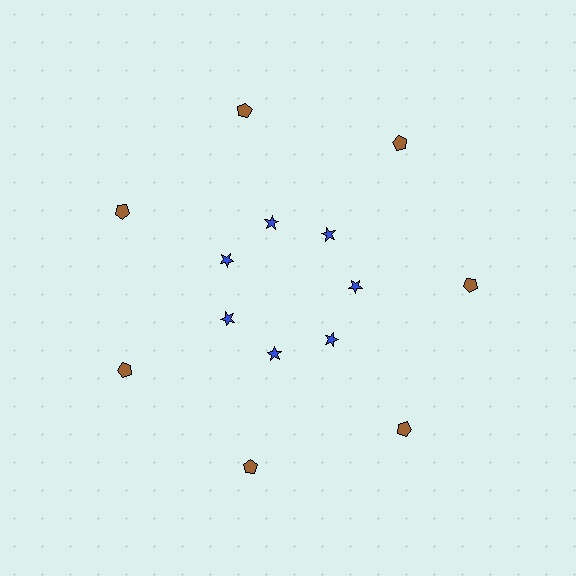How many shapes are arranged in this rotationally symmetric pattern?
There are 14 shapes, arranged in 7 groups of 2.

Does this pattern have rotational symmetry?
Yes, this pattern has 7-fold rotational symmetry. It looks the same after rotating 51 degrees around the center.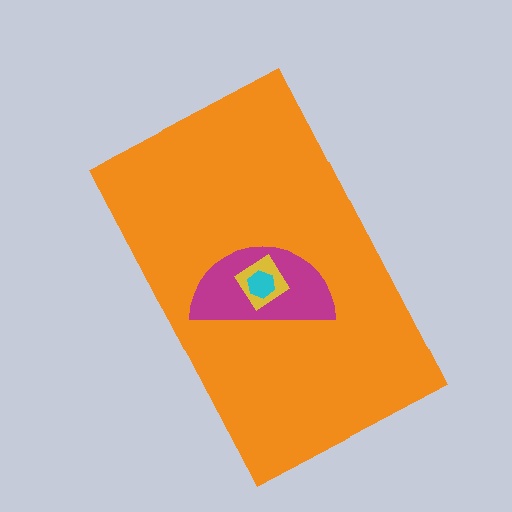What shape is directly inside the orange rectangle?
The magenta semicircle.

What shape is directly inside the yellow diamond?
The cyan hexagon.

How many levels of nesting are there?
4.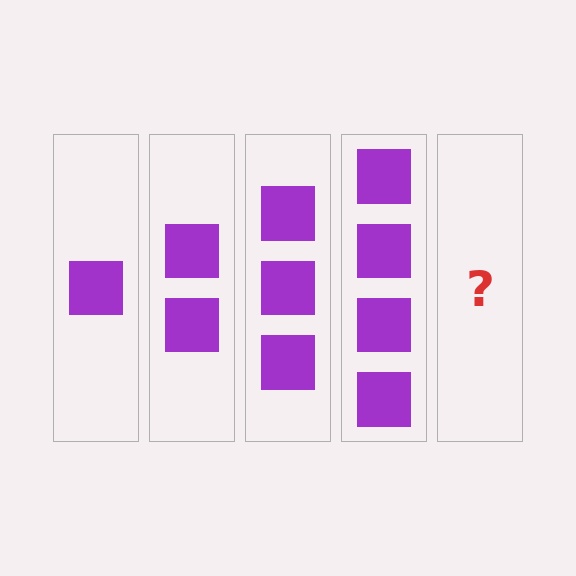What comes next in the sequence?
The next element should be 5 squares.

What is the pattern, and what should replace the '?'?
The pattern is that each step adds one more square. The '?' should be 5 squares.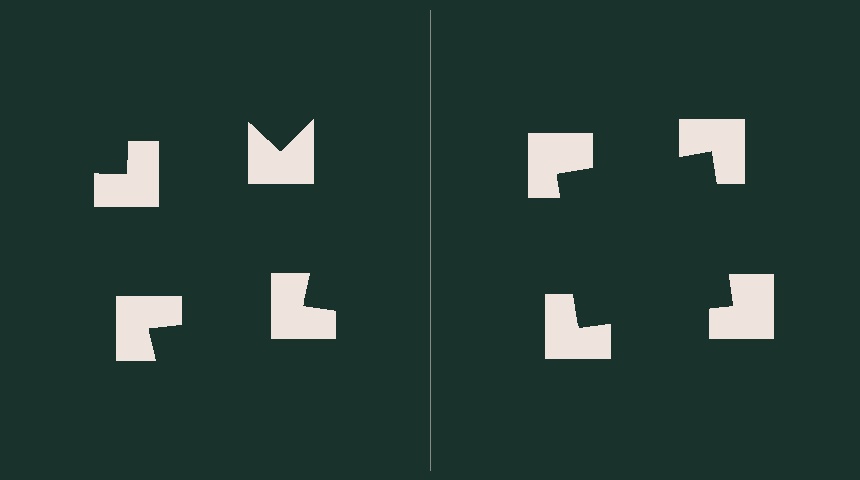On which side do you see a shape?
An illusory square appears on the right side. On the left side the wedge cuts are rotated, so no coherent shape forms.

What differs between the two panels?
The notched squares are positioned identically on both sides; only the wedge orientations differ. On the right they align to a square; on the left they are misaligned.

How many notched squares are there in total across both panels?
8 — 4 on each side.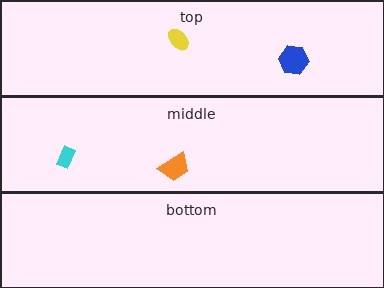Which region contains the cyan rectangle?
The middle region.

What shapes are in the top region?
The blue hexagon, the yellow ellipse.